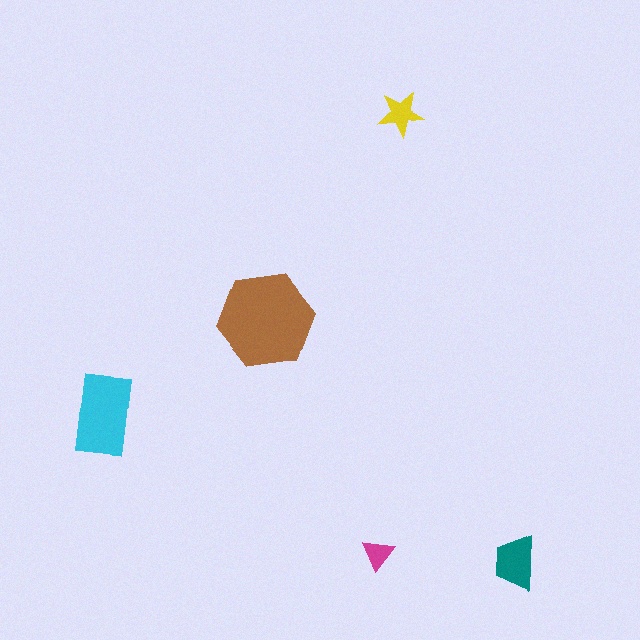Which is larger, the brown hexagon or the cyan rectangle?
The brown hexagon.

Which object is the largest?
The brown hexagon.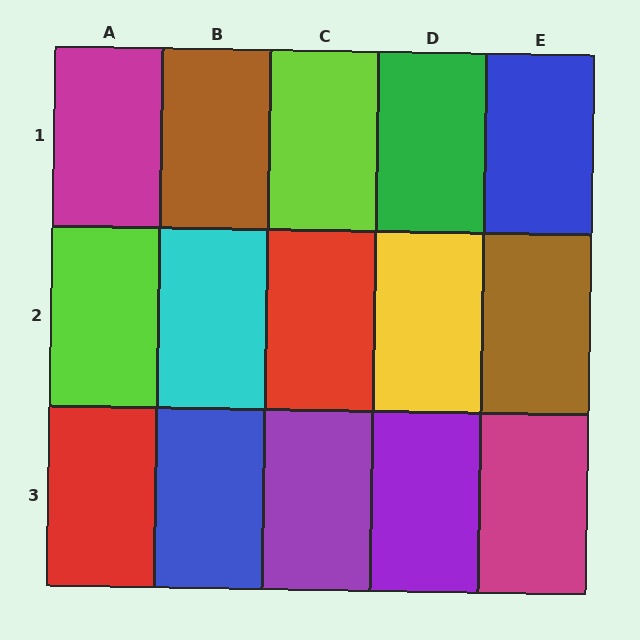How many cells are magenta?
2 cells are magenta.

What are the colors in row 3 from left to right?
Red, blue, purple, purple, magenta.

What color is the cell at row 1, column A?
Magenta.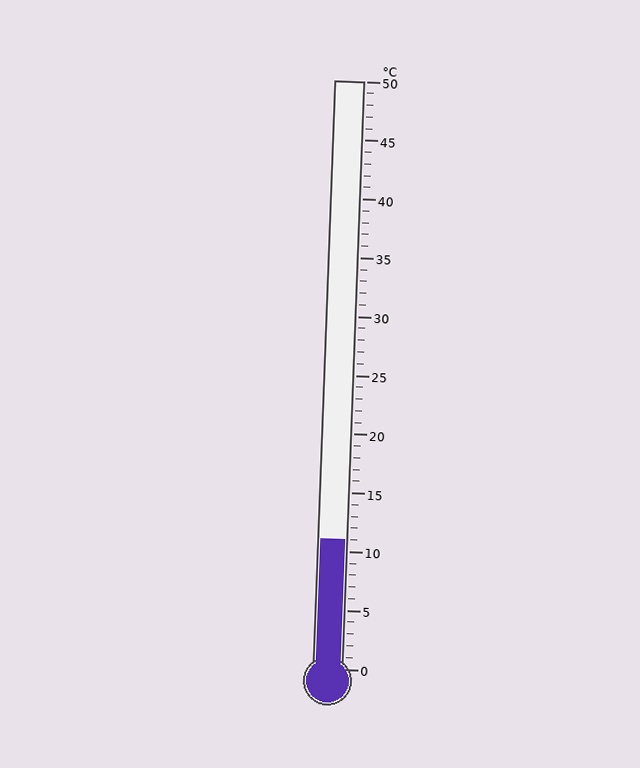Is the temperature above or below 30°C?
The temperature is below 30°C.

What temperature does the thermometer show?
The thermometer shows approximately 11°C.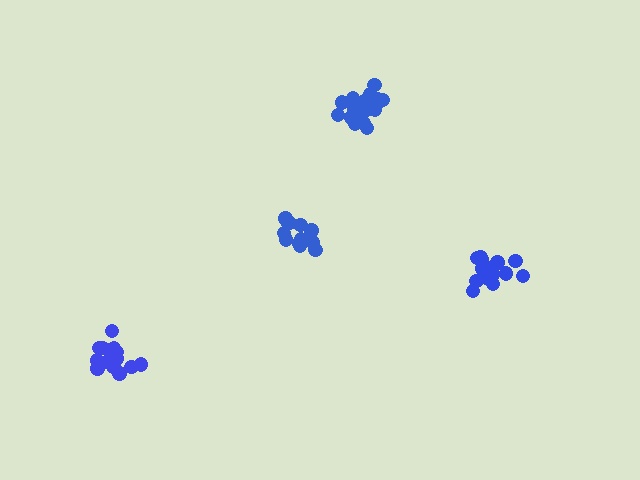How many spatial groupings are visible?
There are 4 spatial groupings.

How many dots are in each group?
Group 1: 19 dots, Group 2: 15 dots, Group 3: 13 dots, Group 4: 19 dots (66 total).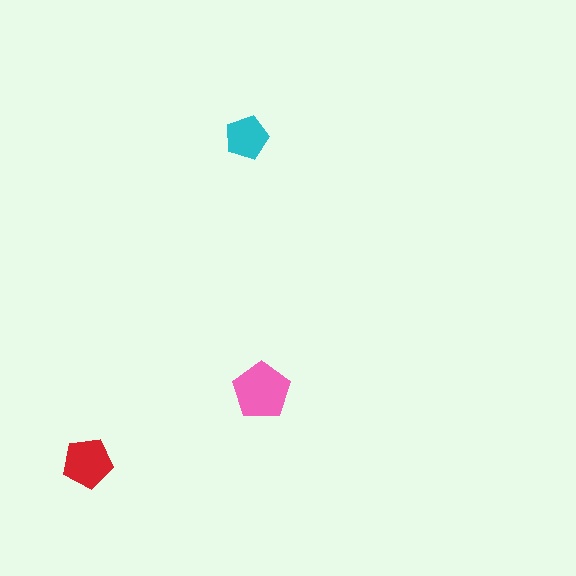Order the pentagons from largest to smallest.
the pink one, the red one, the cyan one.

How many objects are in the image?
There are 3 objects in the image.